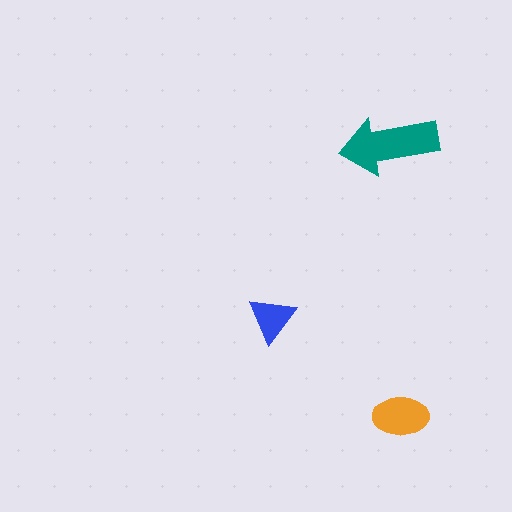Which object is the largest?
The teal arrow.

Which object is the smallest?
The blue triangle.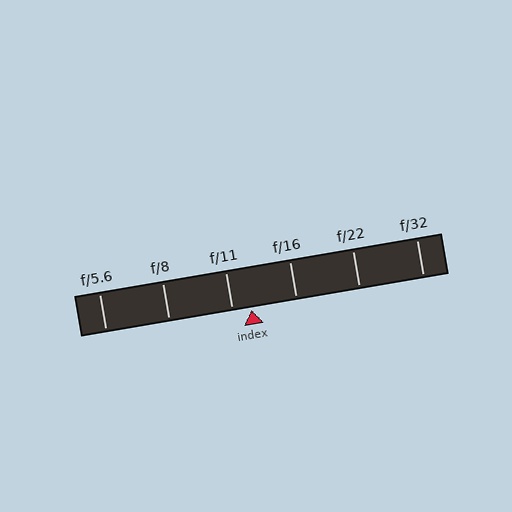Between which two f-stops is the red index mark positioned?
The index mark is between f/11 and f/16.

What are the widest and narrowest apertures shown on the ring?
The widest aperture shown is f/5.6 and the narrowest is f/32.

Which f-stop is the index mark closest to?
The index mark is closest to f/11.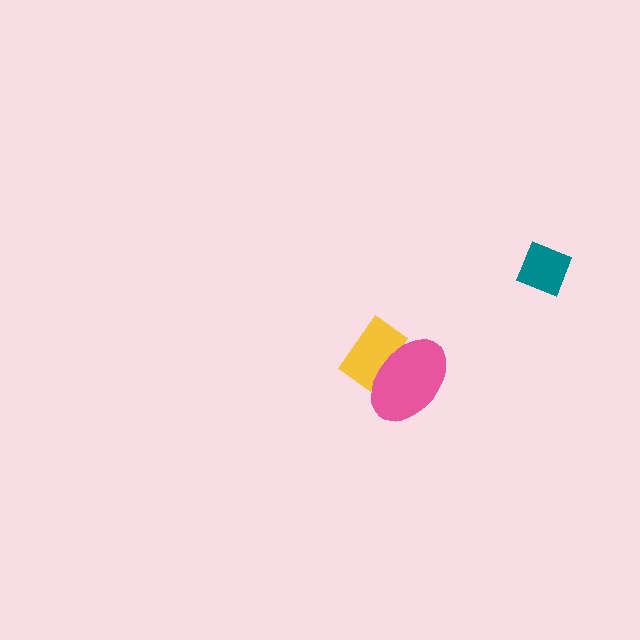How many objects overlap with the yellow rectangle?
1 object overlaps with the yellow rectangle.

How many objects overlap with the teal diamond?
0 objects overlap with the teal diamond.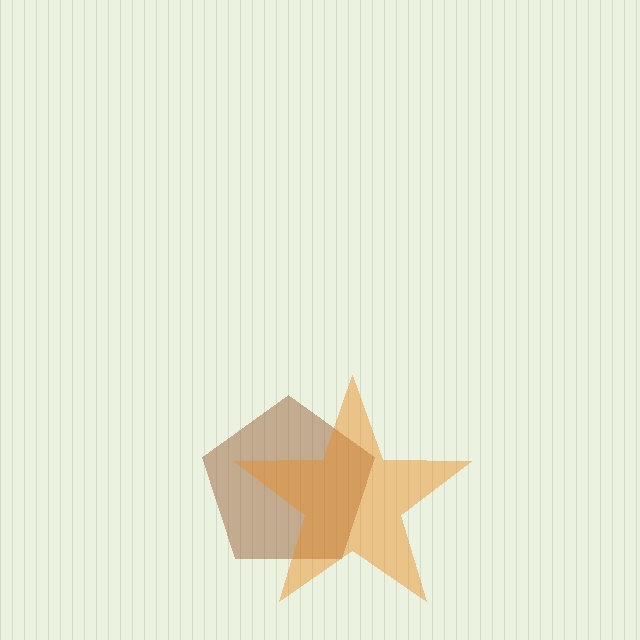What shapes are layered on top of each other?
The layered shapes are: a brown pentagon, an orange star.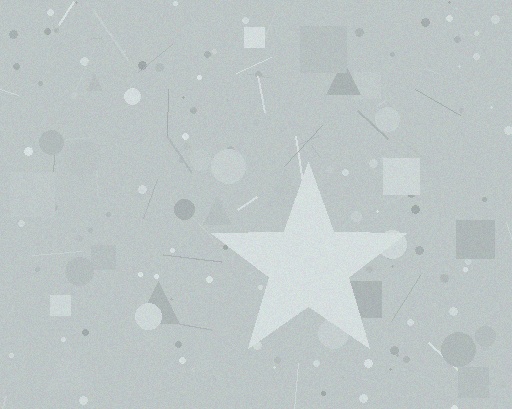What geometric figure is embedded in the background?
A star is embedded in the background.